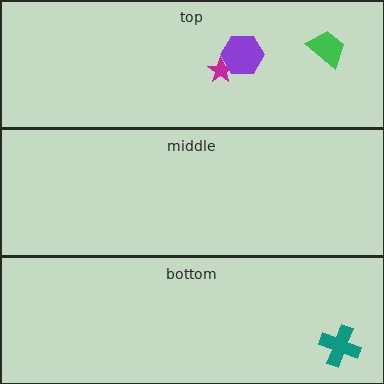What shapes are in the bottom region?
The teal cross.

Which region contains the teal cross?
The bottom region.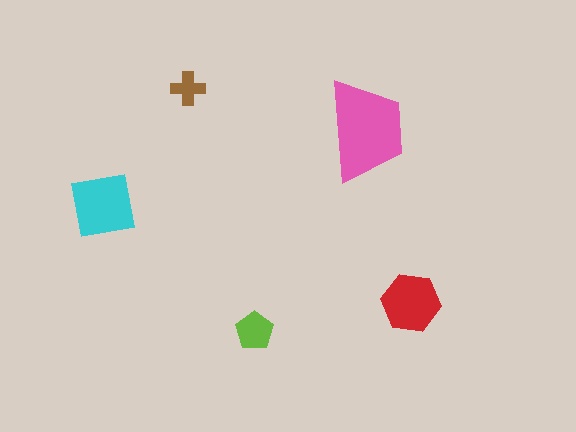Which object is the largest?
The pink trapezoid.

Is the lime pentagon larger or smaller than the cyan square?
Smaller.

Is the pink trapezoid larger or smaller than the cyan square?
Larger.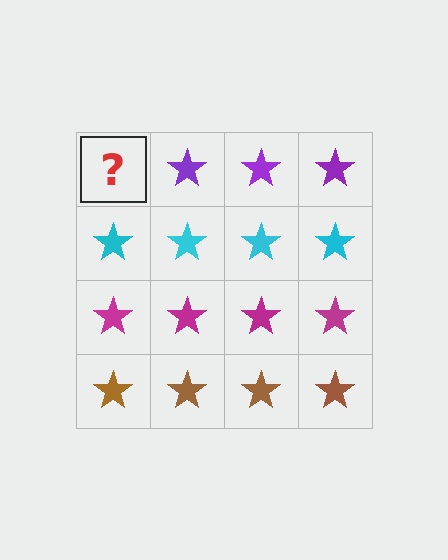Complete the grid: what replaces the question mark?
The question mark should be replaced with a purple star.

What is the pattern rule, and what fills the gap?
The rule is that each row has a consistent color. The gap should be filled with a purple star.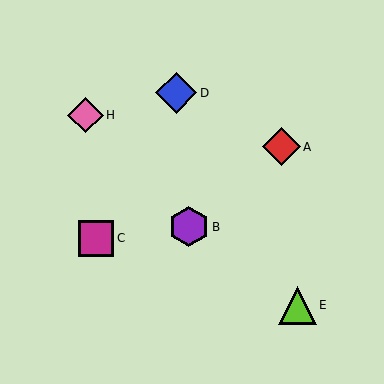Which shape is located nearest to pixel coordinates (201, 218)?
The purple hexagon (labeled B) at (189, 227) is nearest to that location.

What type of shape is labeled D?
Shape D is a blue diamond.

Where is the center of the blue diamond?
The center of the blue diamond is at (176, 93).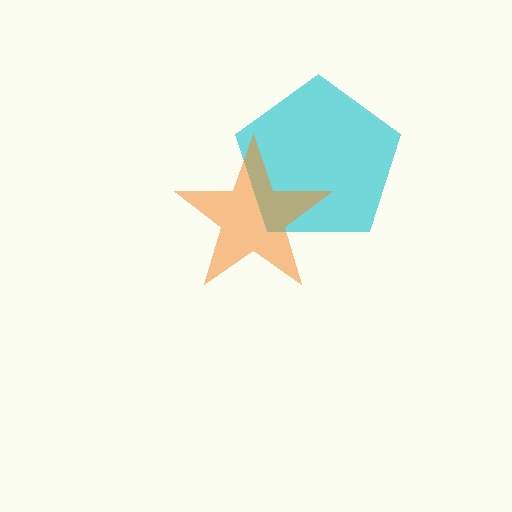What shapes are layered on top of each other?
The layered shapes are: a cyan pentagon, an orange star.